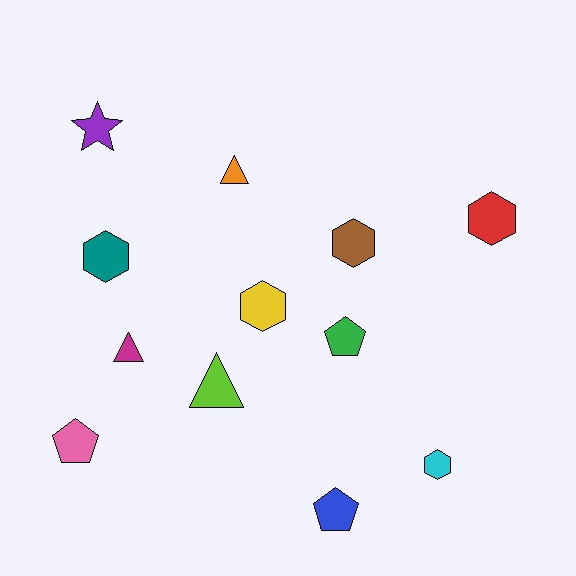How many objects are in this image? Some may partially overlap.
There are 12 objects.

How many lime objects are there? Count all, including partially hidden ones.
There is 1 lime object.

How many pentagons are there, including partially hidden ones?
There are 3 pentagons.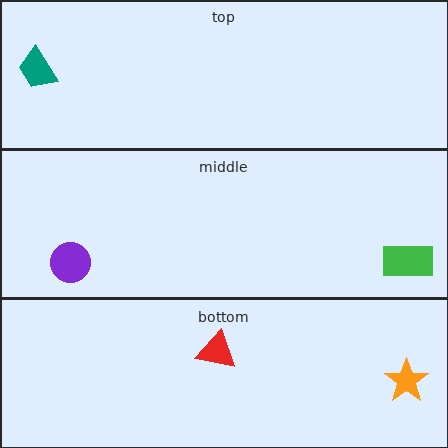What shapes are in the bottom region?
The orange star, the red triangle.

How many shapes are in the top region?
1.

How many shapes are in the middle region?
2.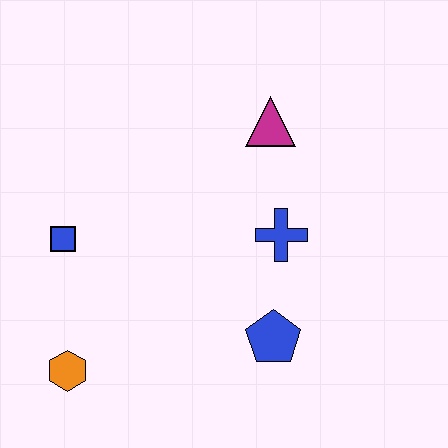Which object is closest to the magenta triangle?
The blue cross is closest to the magenta triangle.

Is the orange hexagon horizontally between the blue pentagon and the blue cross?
No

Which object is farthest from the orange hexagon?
The magenta triangle is farthest from the orange hexagon.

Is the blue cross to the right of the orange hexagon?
Yes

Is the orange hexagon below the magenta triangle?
Yes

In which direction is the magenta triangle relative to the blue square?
The magenta triangle is to the right of the blue square.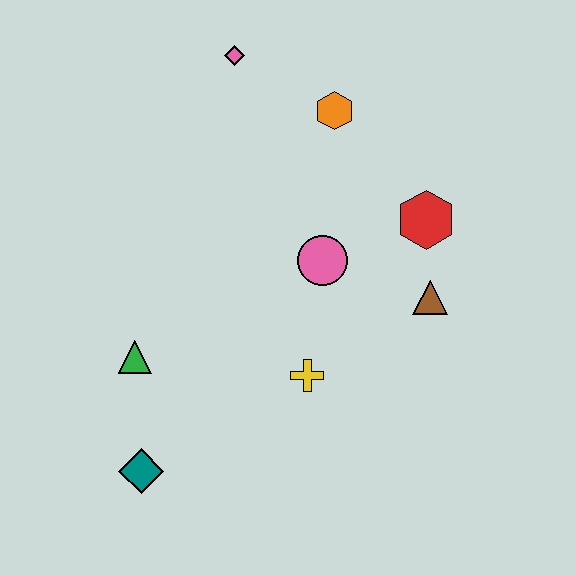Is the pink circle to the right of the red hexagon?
No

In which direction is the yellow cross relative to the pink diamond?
The yellow cross is below the pink diamond.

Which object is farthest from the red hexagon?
The teal diamond is farthest from the red hexagon.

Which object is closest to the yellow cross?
The pink circle is closest to the yellow cross.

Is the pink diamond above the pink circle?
Yes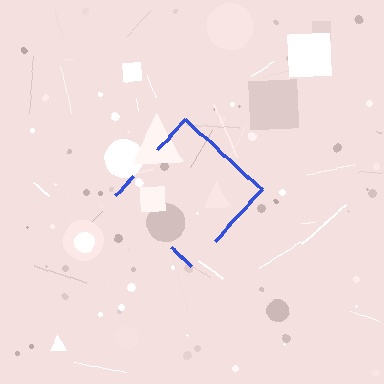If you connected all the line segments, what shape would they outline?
They would outline a diamond.